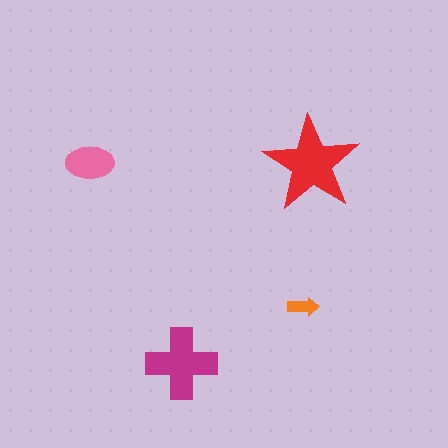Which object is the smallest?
The orange arrow.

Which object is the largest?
The red star.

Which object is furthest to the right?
The red star is rightmost.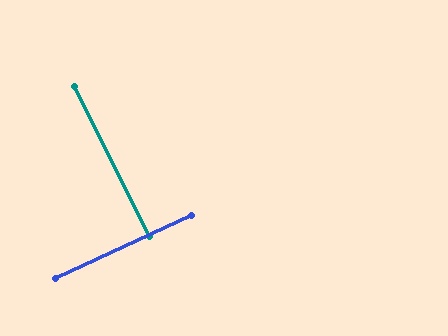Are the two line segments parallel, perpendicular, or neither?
Perpendicular — they meet at approximately 88°.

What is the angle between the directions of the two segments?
Approximately 88 degrees.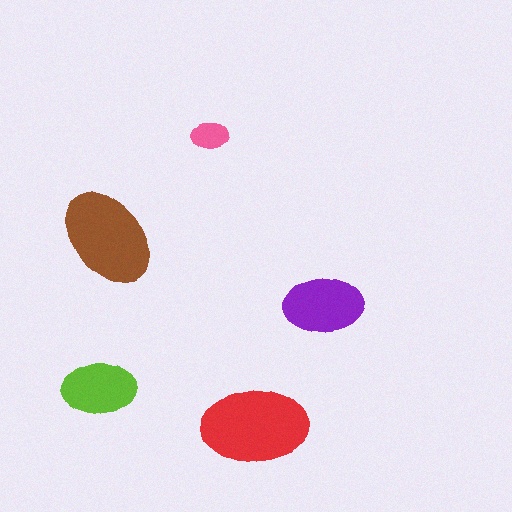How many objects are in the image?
There are 5 objects in the image.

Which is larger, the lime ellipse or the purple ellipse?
The purple one.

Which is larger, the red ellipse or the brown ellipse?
The red one.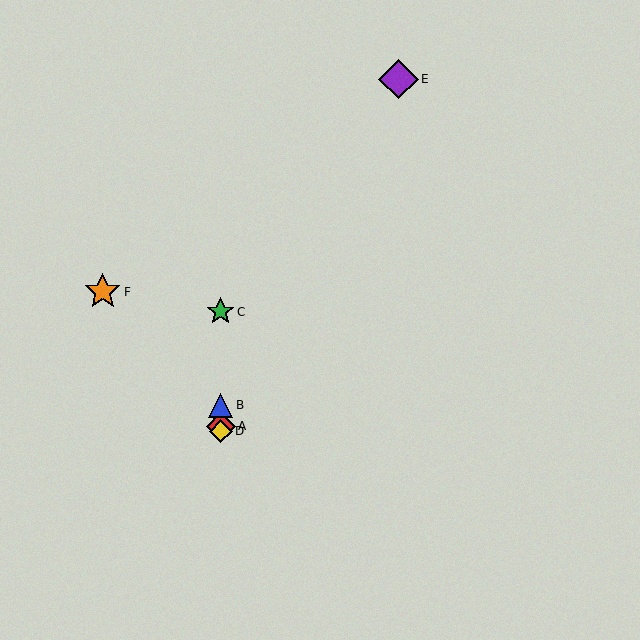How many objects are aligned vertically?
4 objects (A, B, C, D) are aligned vertically.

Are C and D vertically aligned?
Yes, both are at x≈221.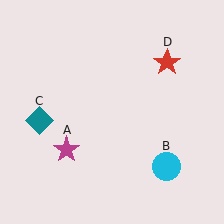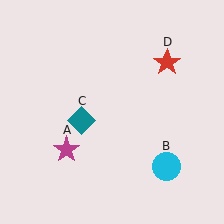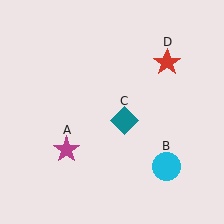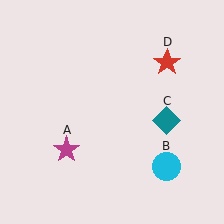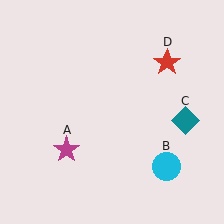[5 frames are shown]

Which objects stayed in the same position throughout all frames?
Magenta star (object A) and cyan circle (object B) and red star (object D) remained stationary.